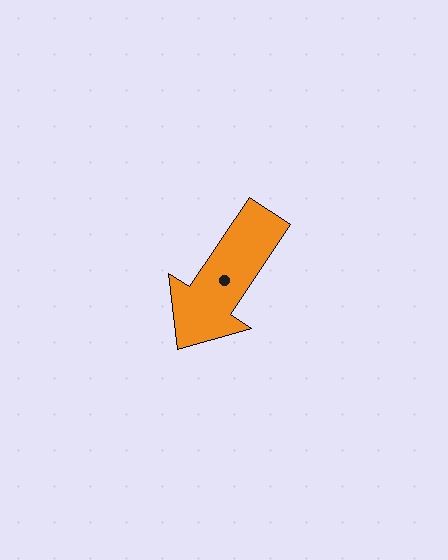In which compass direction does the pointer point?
Southwest.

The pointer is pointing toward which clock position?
Roughly 7 o'clock.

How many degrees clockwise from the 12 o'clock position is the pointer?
Approximately 214 degrees.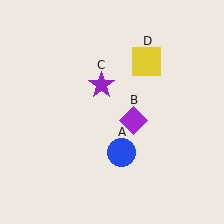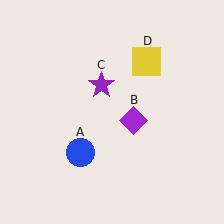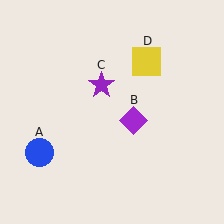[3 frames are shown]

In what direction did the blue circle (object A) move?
The blue circle (object A) moved left.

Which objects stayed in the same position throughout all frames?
Purple diamond (object B) and purple star (object C) and yellow square (object D) remained stationary.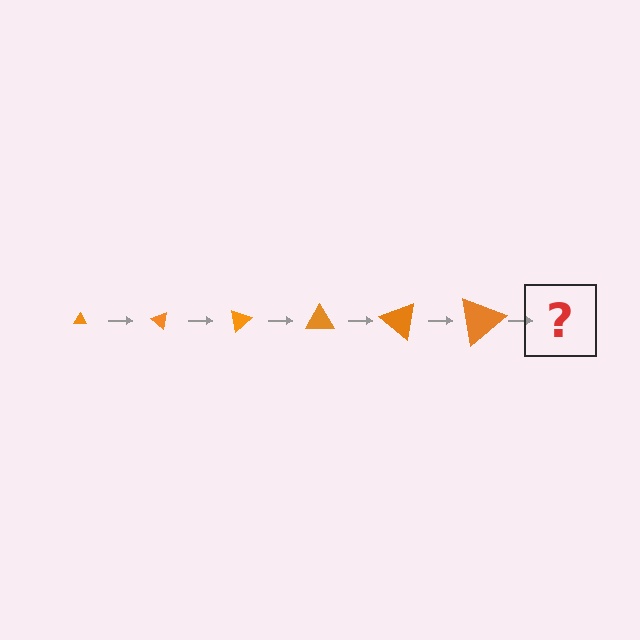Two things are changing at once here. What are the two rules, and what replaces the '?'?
The two rules are that the triangle grows larger each step and it rotates 40 degrees each step. The '?' should be a triangle, larger than the previous one and rotated 240 degrees from the start.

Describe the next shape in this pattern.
It should be a triangle, larger than the previous one and rotated 240 degrees from the start.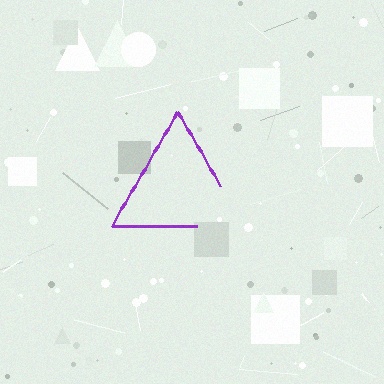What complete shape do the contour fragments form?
The contour fragments form a triangle.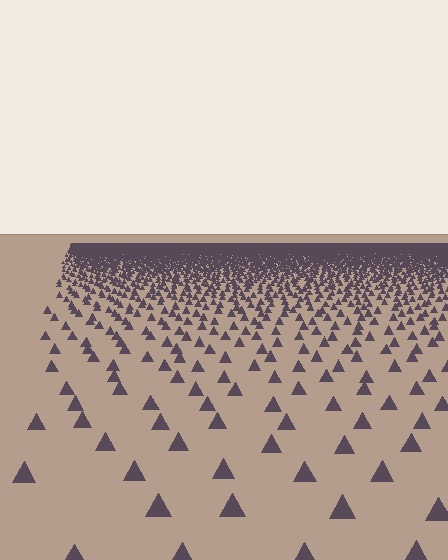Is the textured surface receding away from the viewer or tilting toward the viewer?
The surface is receding away from the viewer. Texture elements get smaller and denser toward the top.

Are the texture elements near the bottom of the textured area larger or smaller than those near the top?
Larger. Near the bottom, elements are closer to the viewer and appear at a bigger on-screen size.